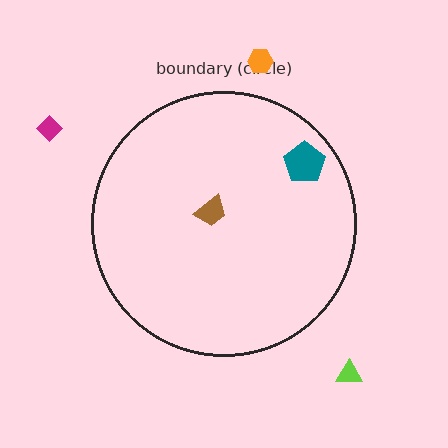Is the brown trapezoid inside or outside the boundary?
Inside.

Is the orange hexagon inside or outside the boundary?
Outside.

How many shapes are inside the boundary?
2 inside, 3 outside.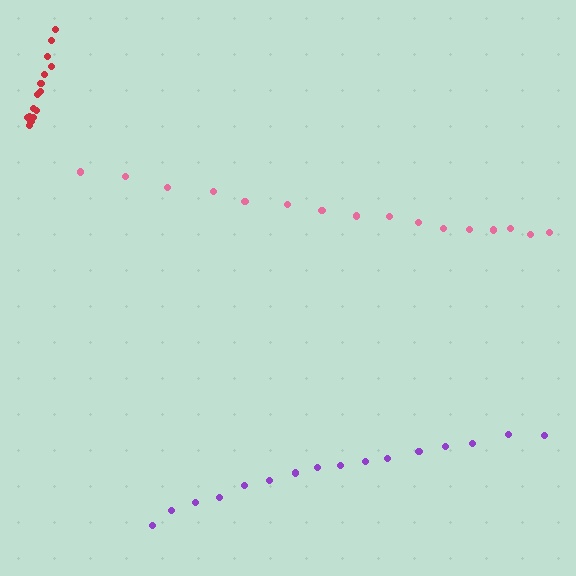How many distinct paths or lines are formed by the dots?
There are 3 distinct paths.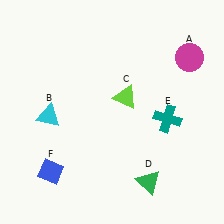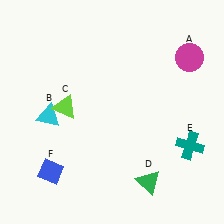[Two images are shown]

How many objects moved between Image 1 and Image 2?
2 objects moved between the two images.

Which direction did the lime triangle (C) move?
The lime triangle (C) moved left.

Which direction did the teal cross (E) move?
The teal cross (E) moved down.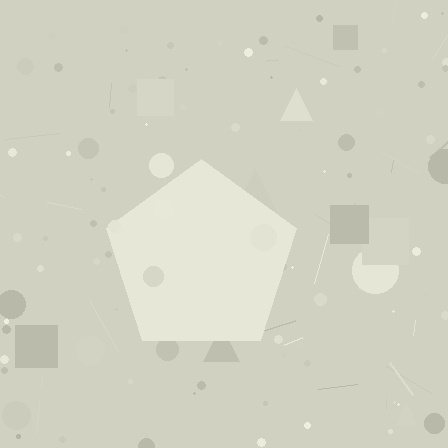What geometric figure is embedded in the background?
A pentagon is embedded in the background.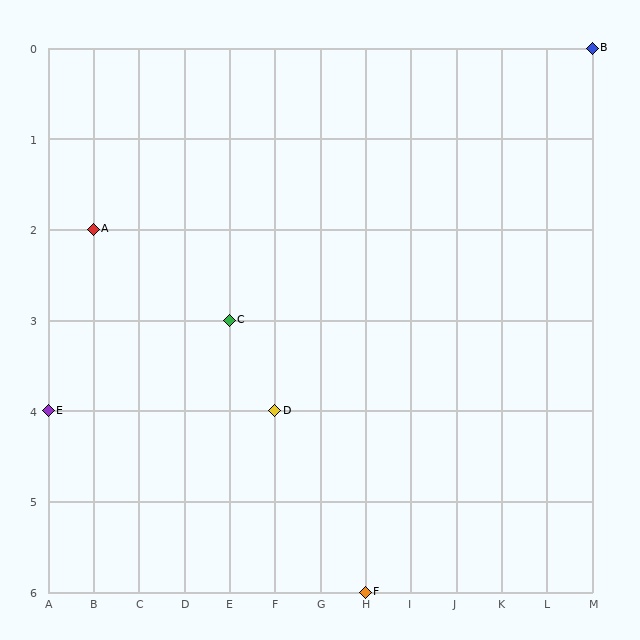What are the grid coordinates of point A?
Point A is at grid coordinates (B, 2).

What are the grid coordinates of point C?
Point C is at grid coordinates (E, 3).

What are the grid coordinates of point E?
Point E is at grid coordinates (A, 4).